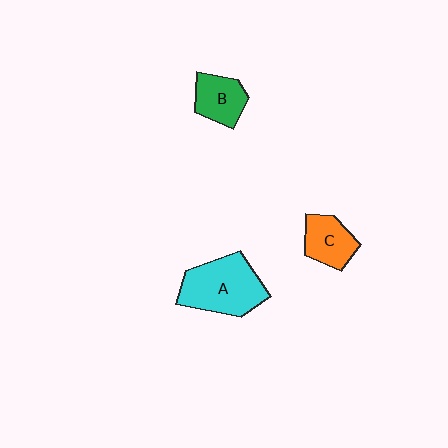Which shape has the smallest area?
Shape B (green).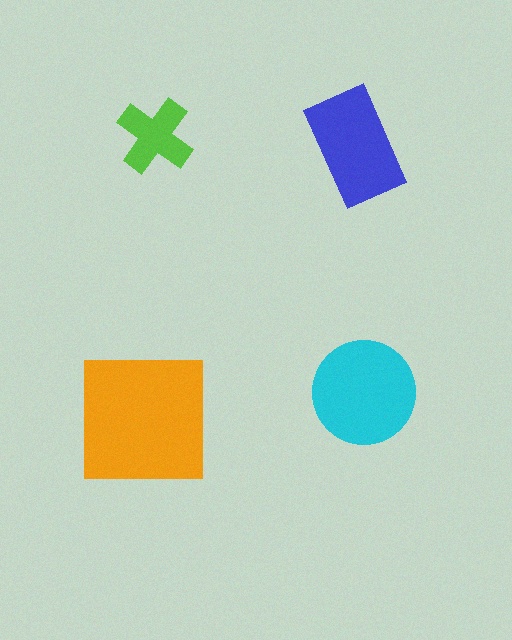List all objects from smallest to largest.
The lime cross, the blue rectangle, the cyan circle, the orange square.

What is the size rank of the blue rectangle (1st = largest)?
3rd.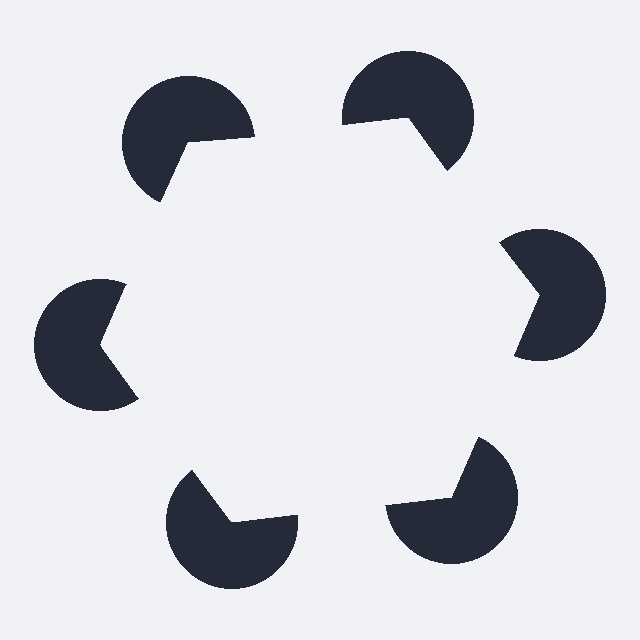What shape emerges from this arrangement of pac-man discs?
An illusory hexagon — its edges are inferred from the aligned wedge cuts in the pac-man discs, not physically drawn.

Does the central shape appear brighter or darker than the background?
It typically appears slightly brighter than the background, even though no actual brightness change is drawn.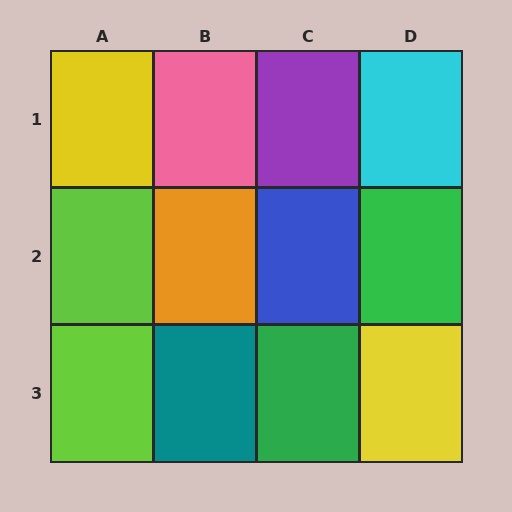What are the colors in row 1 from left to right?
Yellow, pink, purple, cyan.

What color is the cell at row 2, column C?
Blue.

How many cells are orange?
1 cell is orange.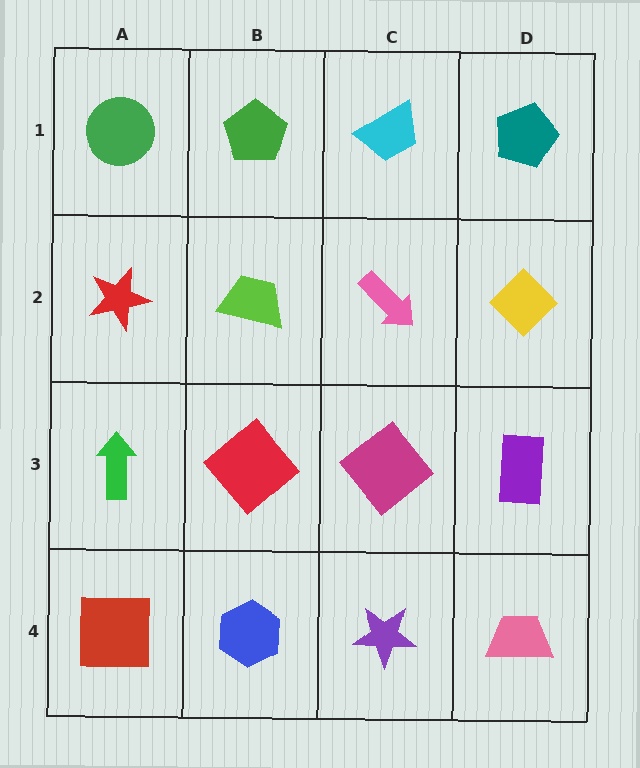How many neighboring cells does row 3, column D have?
3.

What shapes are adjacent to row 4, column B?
A red diamond (row 3, column B), a red square (row 4, column A), a purple star (row 4, column C).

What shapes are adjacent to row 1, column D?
A yellow diamond (row 2, column D), a cyan trapezoid (row 1, column C).